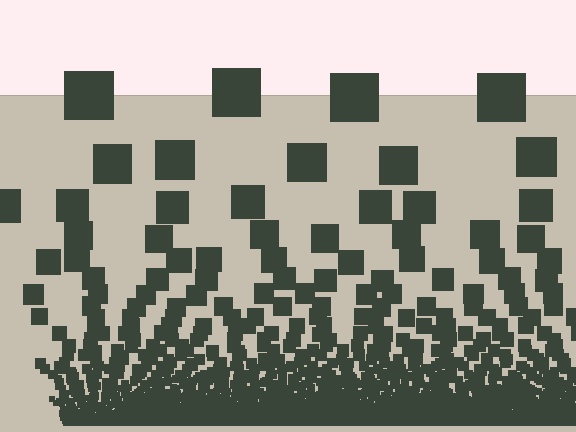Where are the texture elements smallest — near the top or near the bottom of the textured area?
Near the bottom.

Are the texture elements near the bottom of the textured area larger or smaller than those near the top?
Smaller. The gradient is inverted — elements near the bottom are smaller and denser.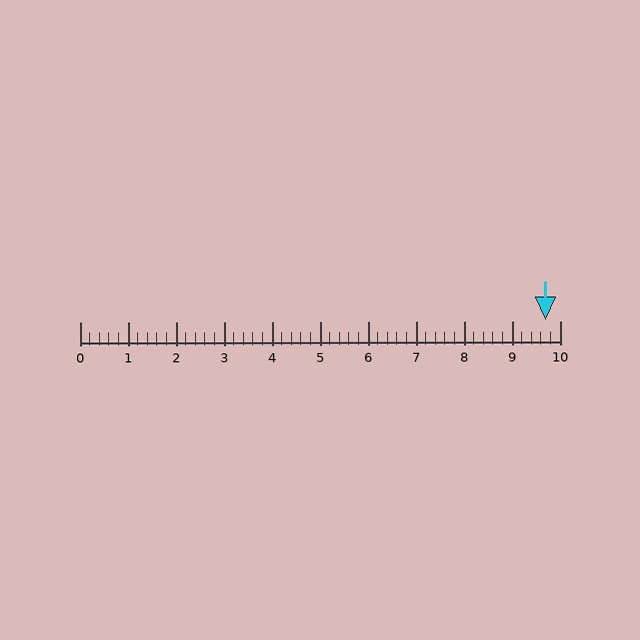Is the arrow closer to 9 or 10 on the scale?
The arrow is closer to 10.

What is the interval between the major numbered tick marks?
The major tick marks are spaced 1 units apart.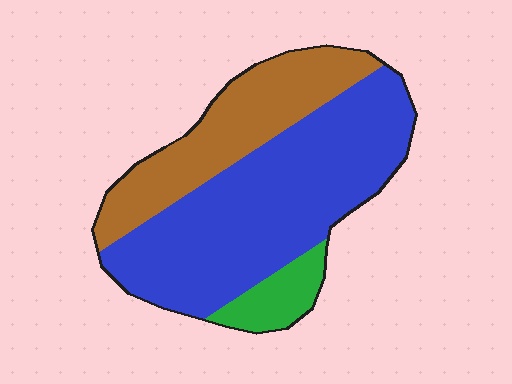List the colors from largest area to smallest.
From largest to smallest: blue, brown, green.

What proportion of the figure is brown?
Brown takes up about one third (1/3) of the figure.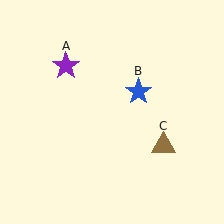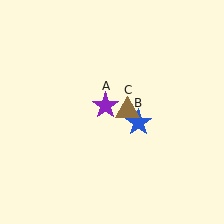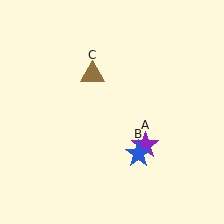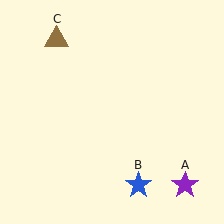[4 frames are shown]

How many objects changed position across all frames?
3 objects changed position: purple star (object A), blue star (object B), brown triangle (object C).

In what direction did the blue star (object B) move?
The blue star (object B) moved down.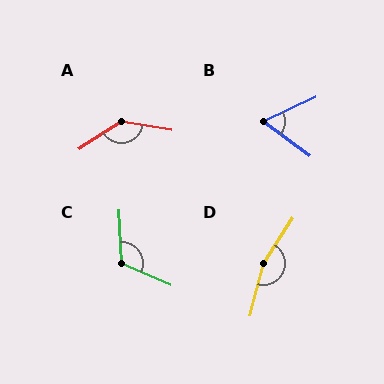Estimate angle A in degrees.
Approximately 137 degrees.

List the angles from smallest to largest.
B (61°), C (117°), A (137°), D (161°).